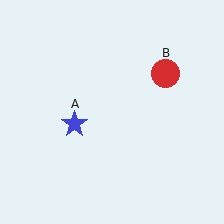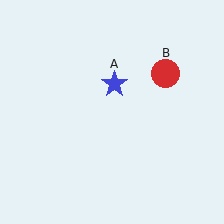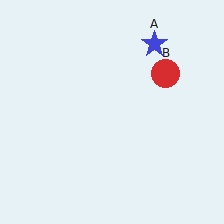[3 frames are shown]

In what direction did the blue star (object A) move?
The blue star (object A) moved up and to the right.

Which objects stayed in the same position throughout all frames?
Red circle (object B) remained stationary.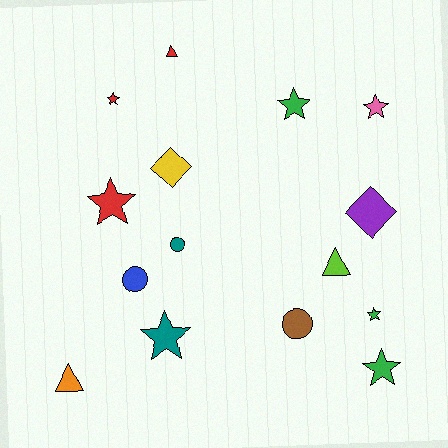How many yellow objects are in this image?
There is 1 yellow object.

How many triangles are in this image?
There are 3 triangles.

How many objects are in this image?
There are 15 objects.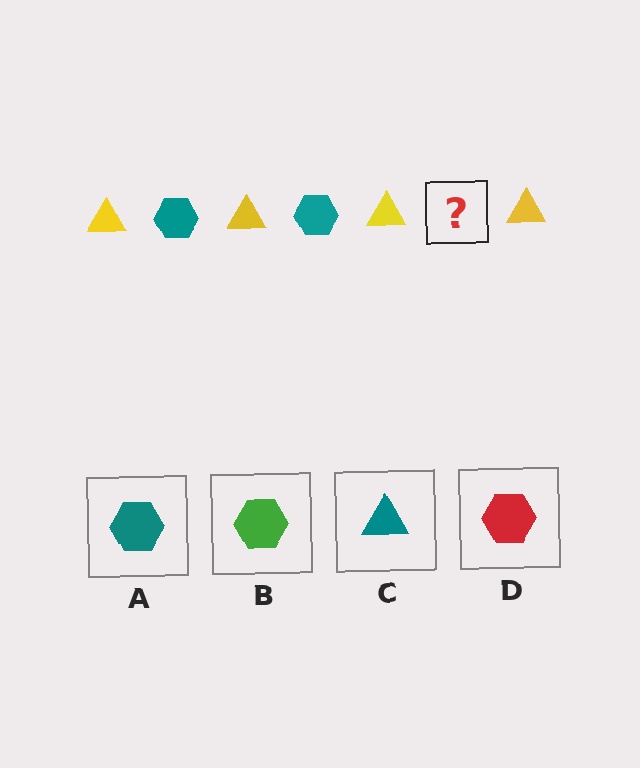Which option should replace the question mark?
Option A.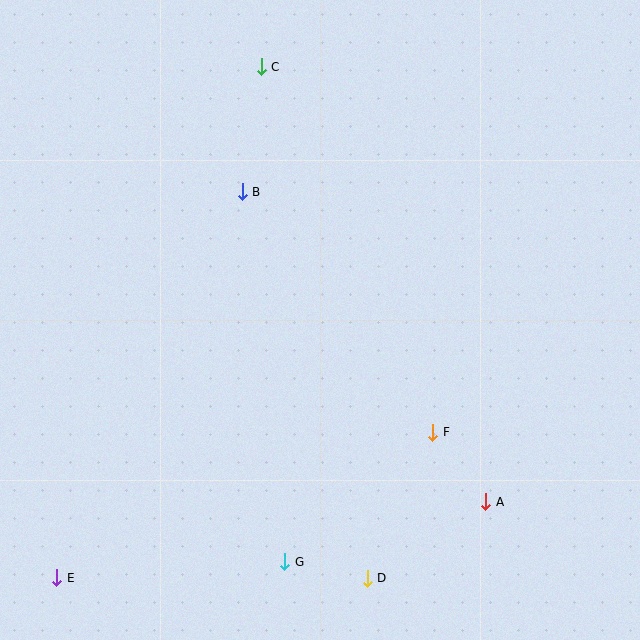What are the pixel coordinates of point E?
Point E is at (57, 578).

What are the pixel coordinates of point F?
Point F is at (433, 432).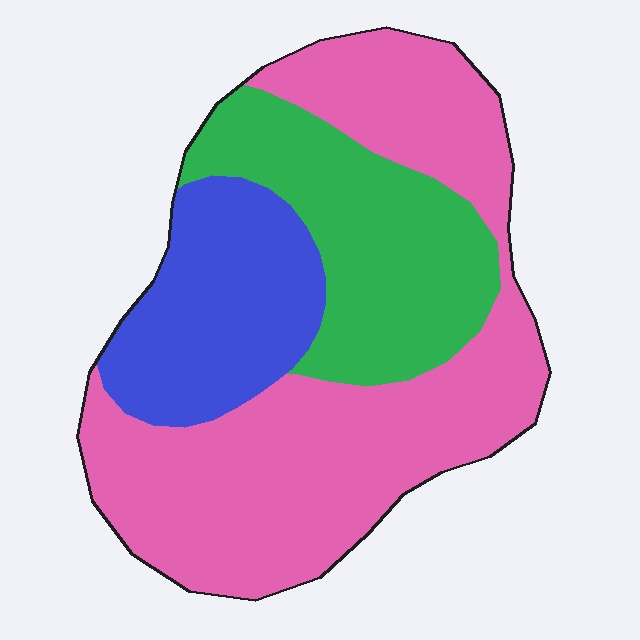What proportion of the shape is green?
Green covers 26% of the shape.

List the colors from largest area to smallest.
From largest to smallest: pink, green, blue.